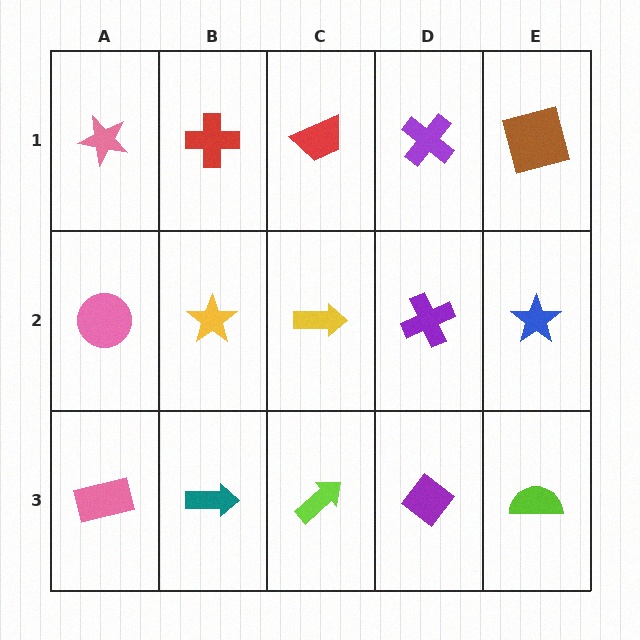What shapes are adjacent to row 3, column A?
A pink circle (row 2, column A), a teal arrow (row 3, column B).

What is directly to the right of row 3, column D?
A lime semicircle.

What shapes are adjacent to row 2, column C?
A red trapezoid (row 1, column C), a lime arrow (row 3, column C), a yellow star (row 2, column B), a purple cross (row 2, column D).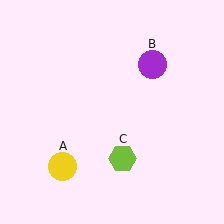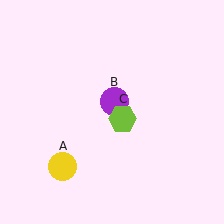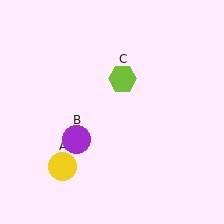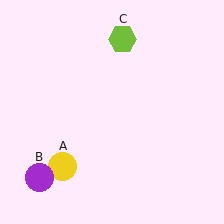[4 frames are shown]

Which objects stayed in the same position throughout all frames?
Yellow circle (object A) remained stationary.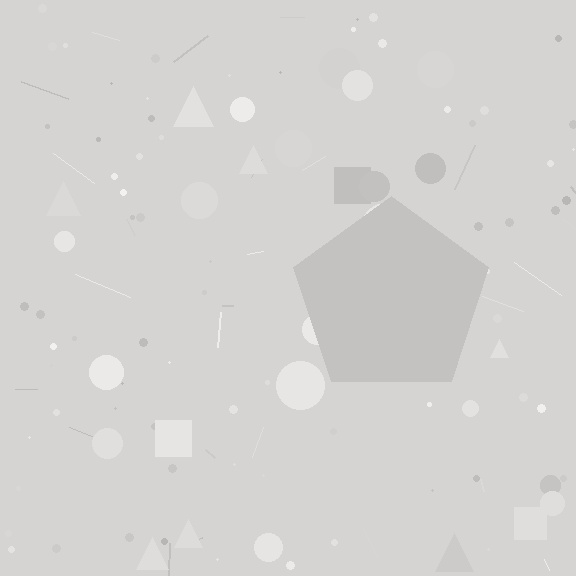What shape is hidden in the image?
A pentagon is hidden in the image.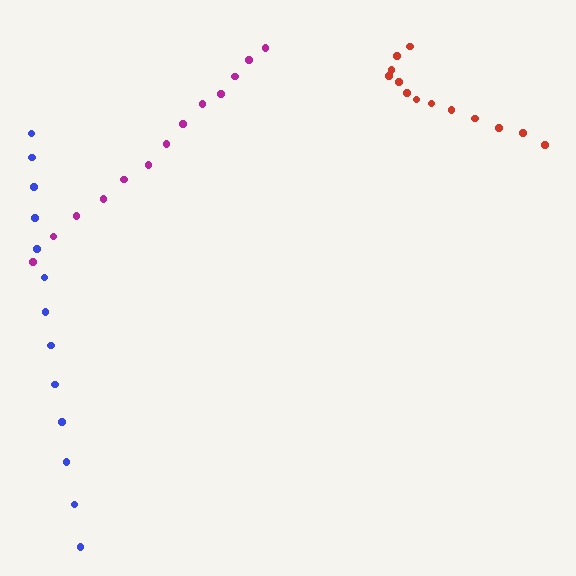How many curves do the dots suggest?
There are 3 distinct paths.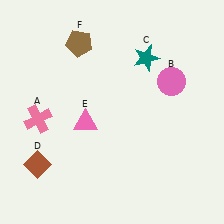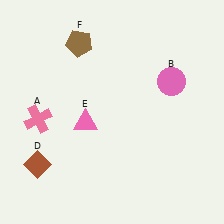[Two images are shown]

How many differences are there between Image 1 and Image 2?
There is 1 difference between the two images.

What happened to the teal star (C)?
The teal star (C) was removed in Image 2. It was in the top-right area of Image 1.